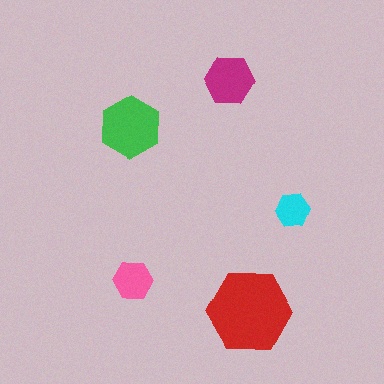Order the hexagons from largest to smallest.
the red one, the green one, the magenta one, the pink one, the cyan one.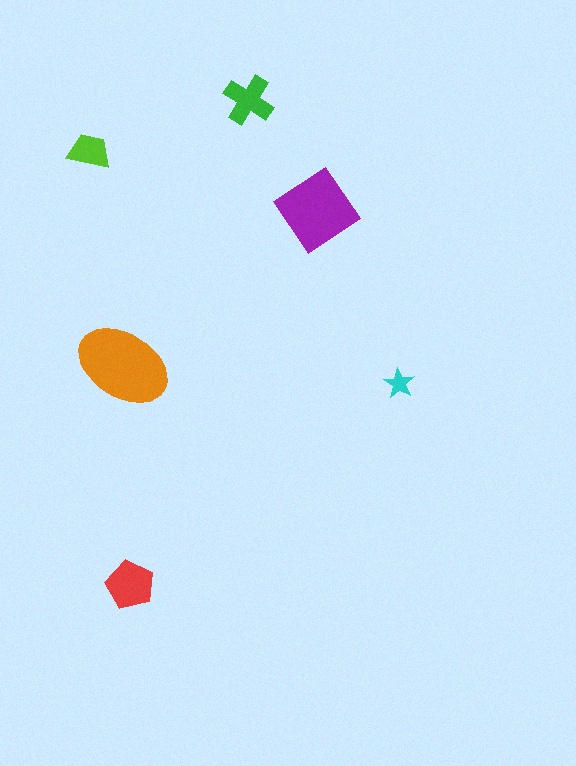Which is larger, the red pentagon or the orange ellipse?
The orange ellipse.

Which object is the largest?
The orange ellipse.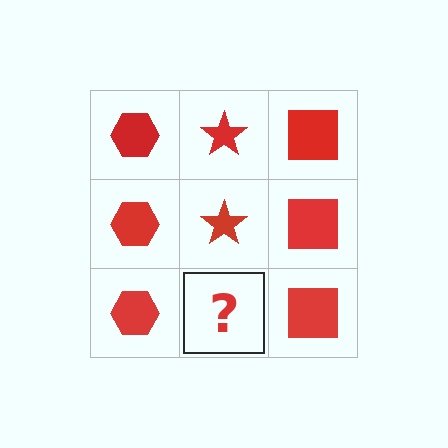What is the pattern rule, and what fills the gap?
The rule is that each column has a consistent shape. The gap should be filled with a red star.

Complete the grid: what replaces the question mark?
The question mark should be replaced with a red star.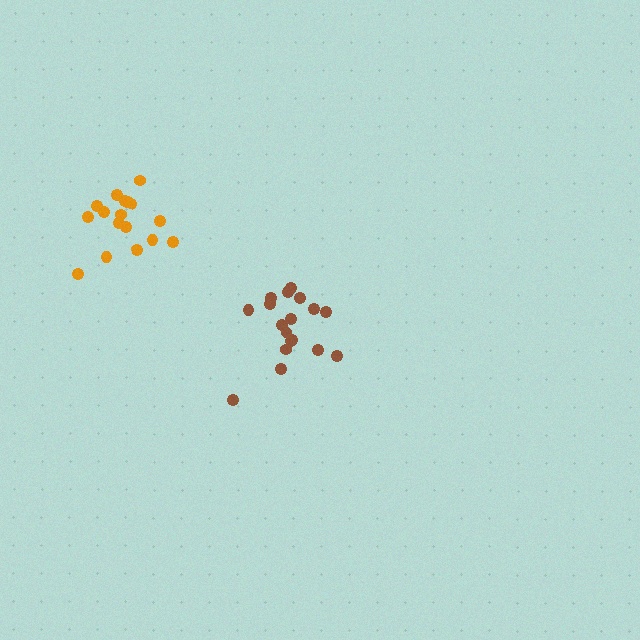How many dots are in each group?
Group 1: 18 dots, Group 2: 17 dots (35 total).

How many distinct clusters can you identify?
There are 2 distinct clusters.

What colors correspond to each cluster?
The clusters are colored: brown, orange.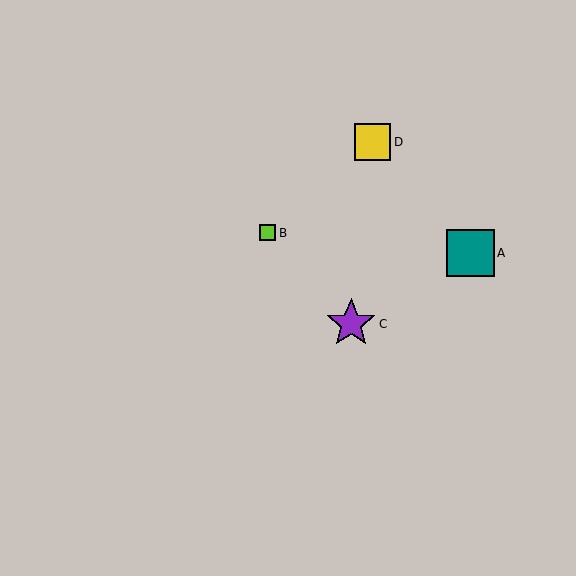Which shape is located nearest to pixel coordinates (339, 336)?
The purple star (labeled C) at (351, 324) is nearest to that location.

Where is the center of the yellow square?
The center of the yellow square is at (373, 142).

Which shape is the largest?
The purple star (labeled C) is the largest.